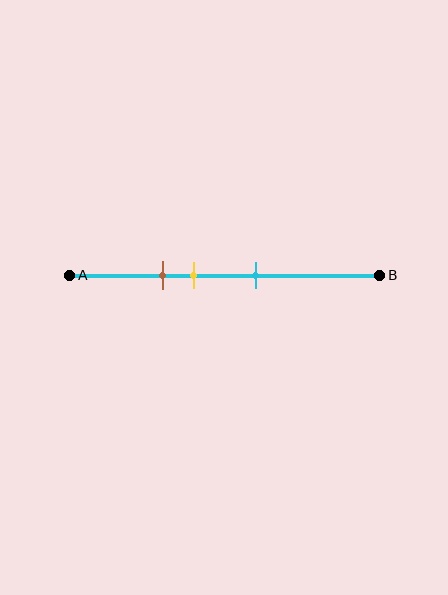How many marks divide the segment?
There are 3 marks dividing the segment.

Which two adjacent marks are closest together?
The brown and yellow marks are the closest adjacent pair.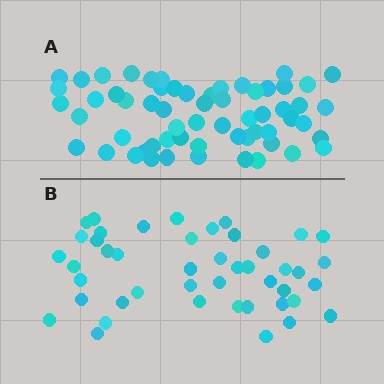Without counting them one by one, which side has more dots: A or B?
Region A (the top region) has more dots.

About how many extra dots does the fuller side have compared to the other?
Region A has approximately 15 more dots than region B.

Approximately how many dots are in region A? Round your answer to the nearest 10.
About 60 dots.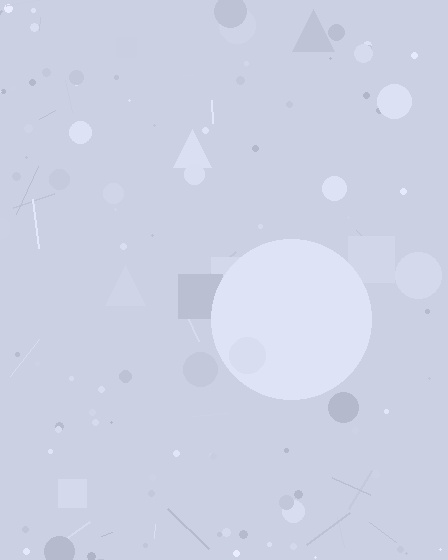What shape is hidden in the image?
A circle is hidden in the image.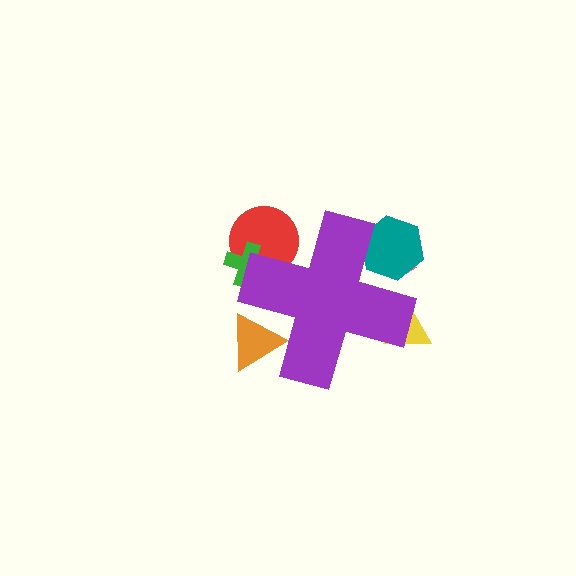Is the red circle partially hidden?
Yes, the red circle is partially hidden behind the purple cross.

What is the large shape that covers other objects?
A purple cross.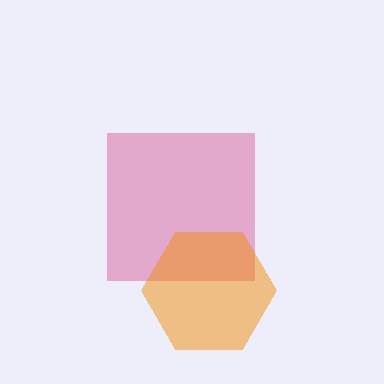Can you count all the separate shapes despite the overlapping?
Yes, there are 2 separate shapes.